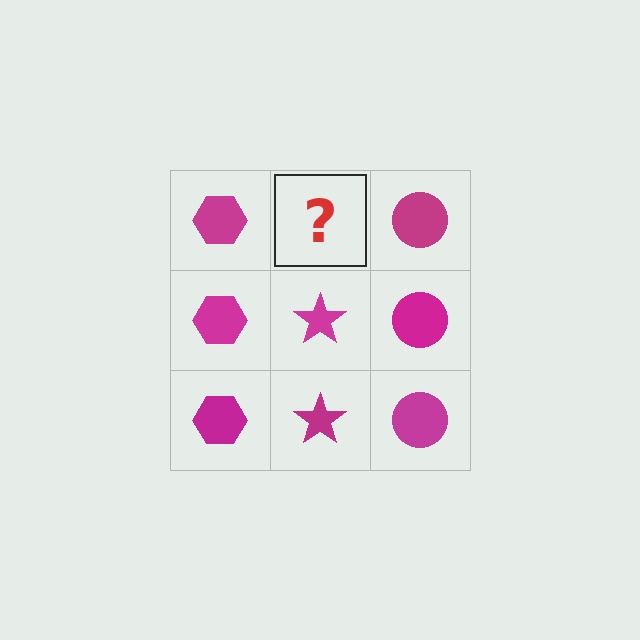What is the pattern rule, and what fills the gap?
The rule is that each column has a consistent shape. The gap should be filled with a magenta star.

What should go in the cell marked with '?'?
The missing cell should contain a magenta star.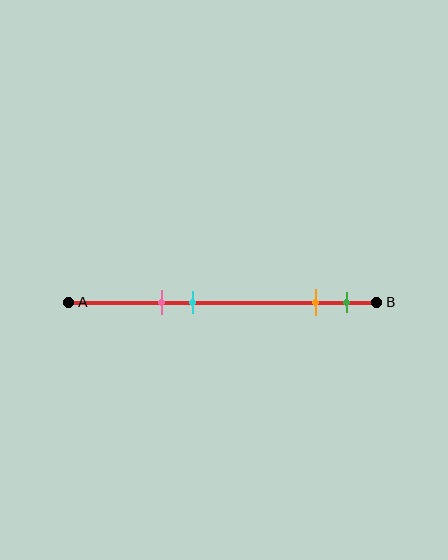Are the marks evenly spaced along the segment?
No, the marks are not evenly spaced.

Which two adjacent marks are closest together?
The orange and green marks are the closest adjacent pair.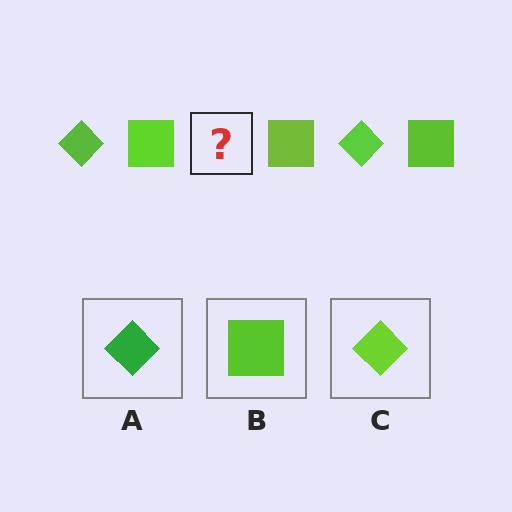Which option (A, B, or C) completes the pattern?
C.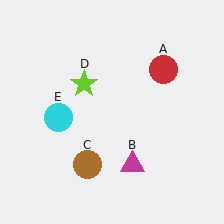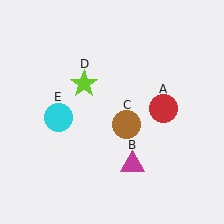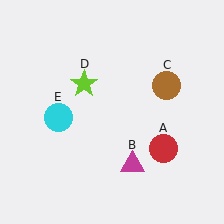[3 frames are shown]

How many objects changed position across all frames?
2 objects changed position: red circle (object A), brown circle (object C).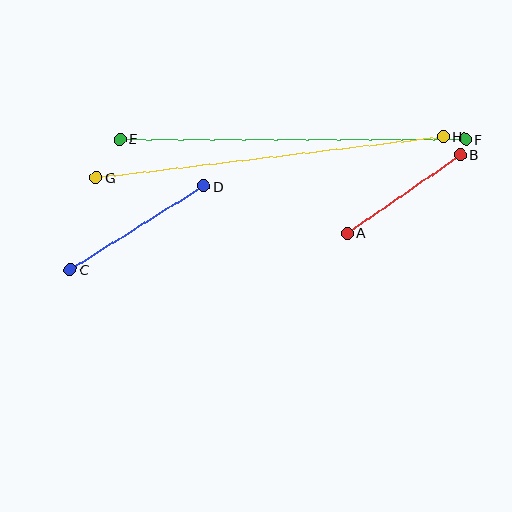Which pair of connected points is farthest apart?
Points G and H are farthest apart.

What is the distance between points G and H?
The distance is approximately 349 pixels.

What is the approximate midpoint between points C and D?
The midpoint is at approximately (137, 228) pixels.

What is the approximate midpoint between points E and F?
The midpoint is at approximately (292, 139) pixels.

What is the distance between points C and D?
The distance is approximately 158 pixels.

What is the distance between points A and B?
The distance is approximately 138 pixels.